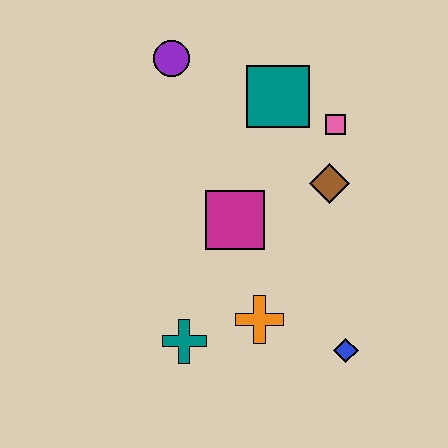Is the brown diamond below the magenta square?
No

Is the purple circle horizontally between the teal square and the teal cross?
No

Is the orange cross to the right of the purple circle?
Yes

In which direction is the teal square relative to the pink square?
The teal square is to the left of the pink square.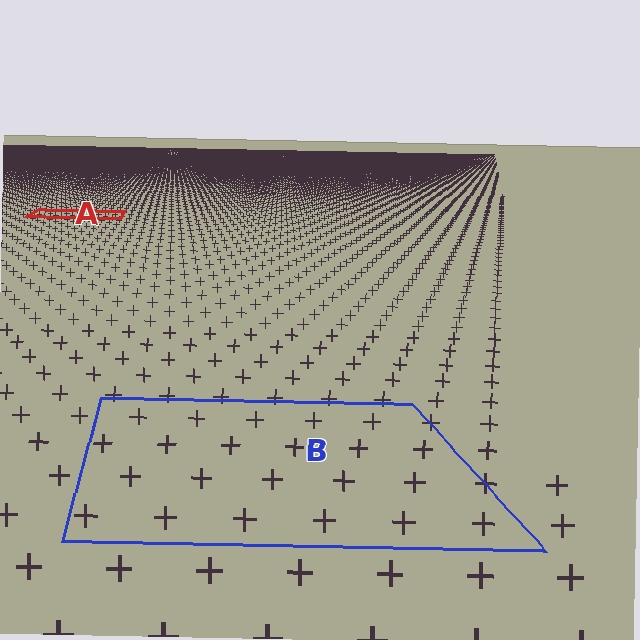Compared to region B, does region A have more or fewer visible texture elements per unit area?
Region A has more texture elements per unit area — they are packed more densely because it is farther away.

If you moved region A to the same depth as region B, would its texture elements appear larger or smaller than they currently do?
They would appear larger. At a closer depth, the same texture elements are projected at a bigger on-screen size.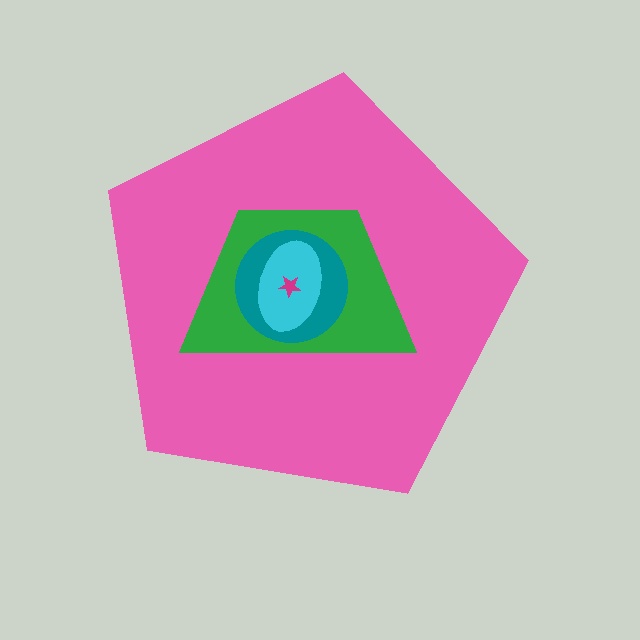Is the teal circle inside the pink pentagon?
Yes.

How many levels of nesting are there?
5.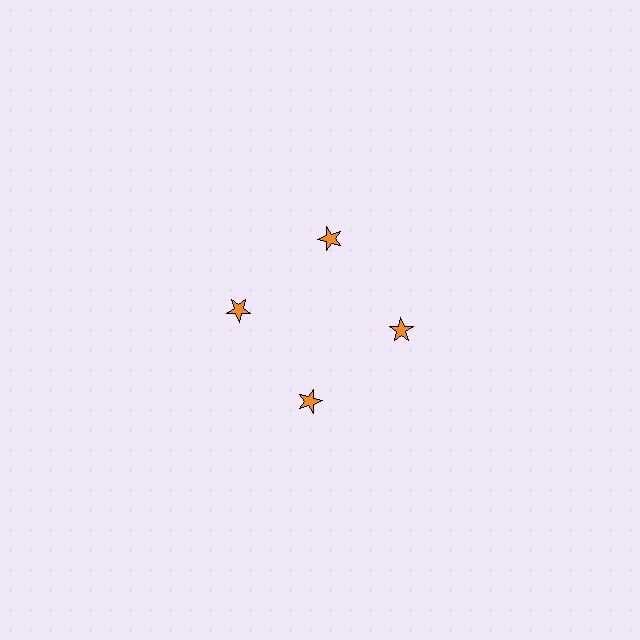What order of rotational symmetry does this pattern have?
This pattern has 4-fold rotational symmetry.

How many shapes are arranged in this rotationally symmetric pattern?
There are 4 shapes, arranged in 4 groups of 1.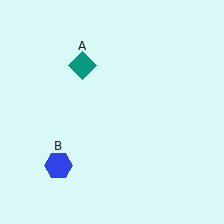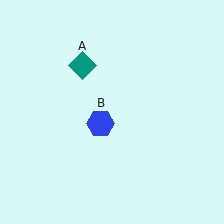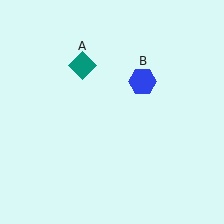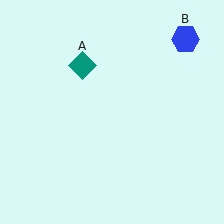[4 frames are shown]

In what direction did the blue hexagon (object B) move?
The blue hexagon (object B) moved up and to the right.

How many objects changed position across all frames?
1 object changed position: blue hexagon (object B).